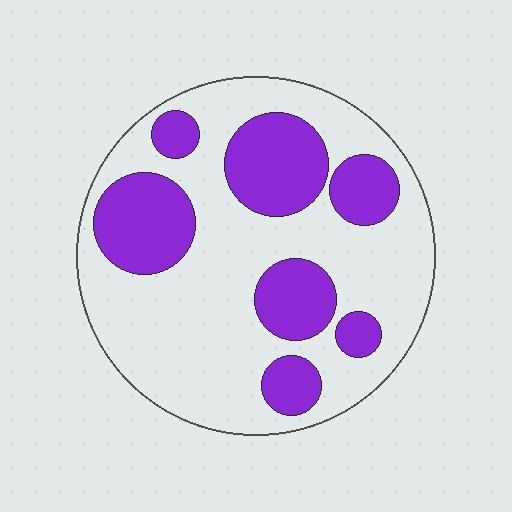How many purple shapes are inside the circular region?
7.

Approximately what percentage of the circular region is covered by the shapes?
Approximately 30%.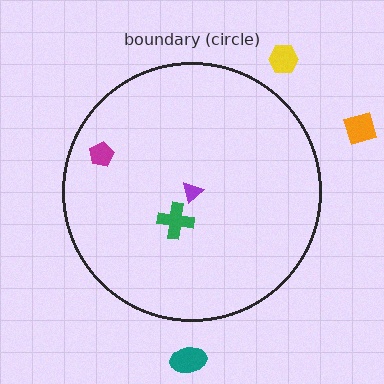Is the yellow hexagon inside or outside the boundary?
Outside.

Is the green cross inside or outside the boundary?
Inside.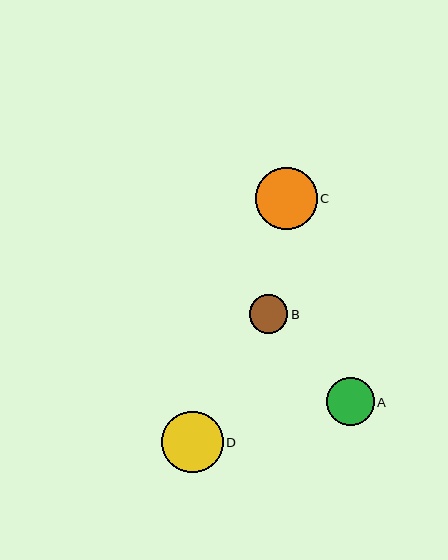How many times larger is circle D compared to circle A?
Circle D is approximately 1.3 times the size of circle A.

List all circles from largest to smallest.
From largest to smallest: C, D, A, B.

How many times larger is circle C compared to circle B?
Circle C is approximately 1.6 times the size of circle B.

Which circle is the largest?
Circle C is the largest with a size of approximately 62 pixels.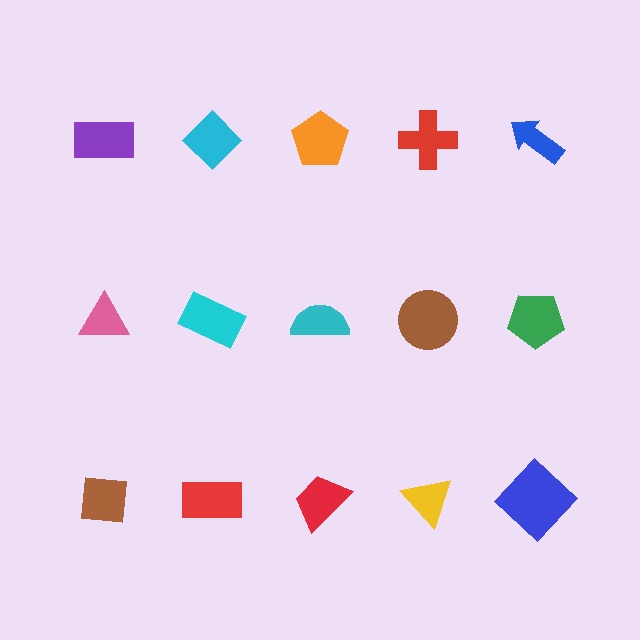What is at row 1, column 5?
A blue arrow.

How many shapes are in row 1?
5 shapes.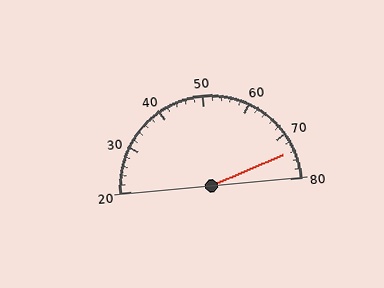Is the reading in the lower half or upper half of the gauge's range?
The reading is in the upper half of the range (20 to 80).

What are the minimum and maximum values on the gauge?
The gauge ranges from 20 to 80.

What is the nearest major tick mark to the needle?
The nearest major tick mark is 70.